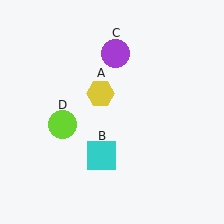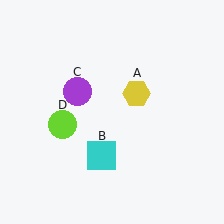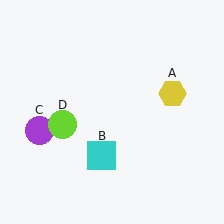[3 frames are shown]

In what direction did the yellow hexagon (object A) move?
The yellow hexagon (object A) moved right.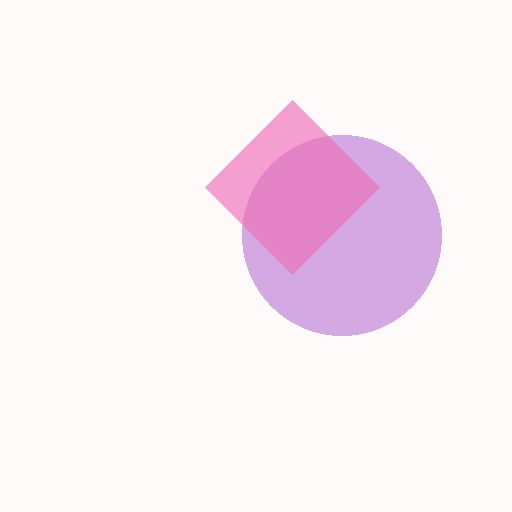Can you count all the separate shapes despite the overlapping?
Yes, there are 2 separate shapes.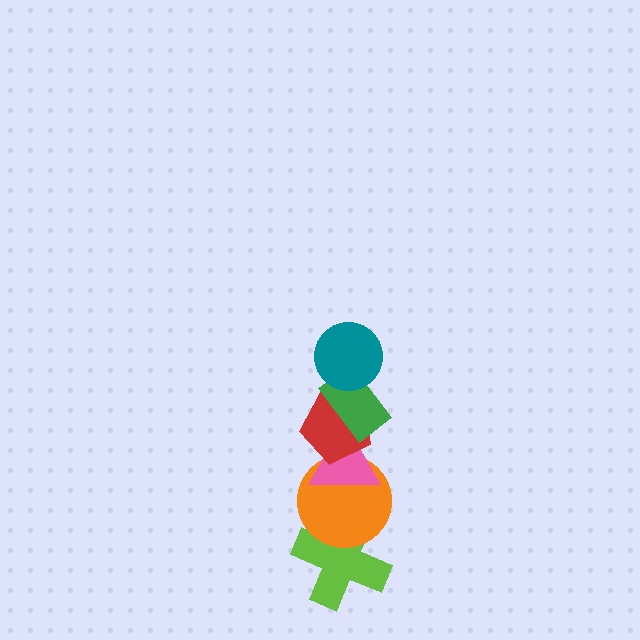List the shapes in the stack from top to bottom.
From top to bottom: the teal circle, the green rectangle, the red pentagon, the pink triangle, the orange circle, the lime cross.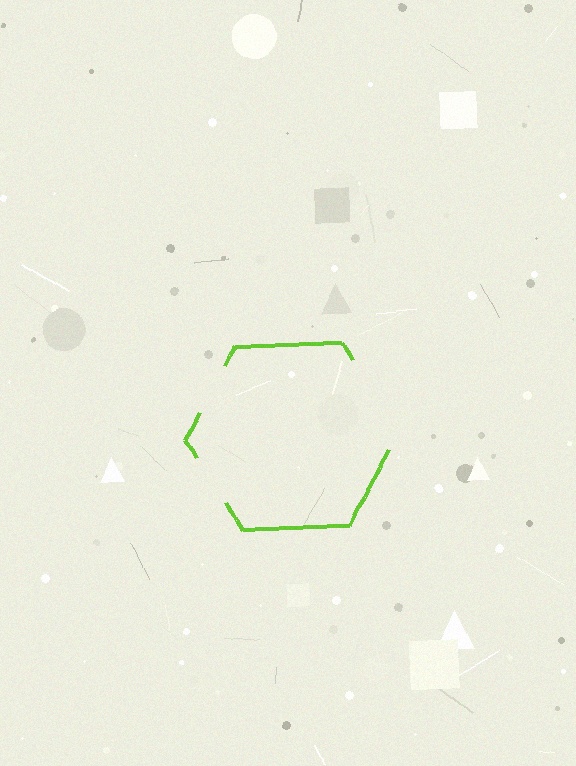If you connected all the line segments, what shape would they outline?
They would outline a hexagon.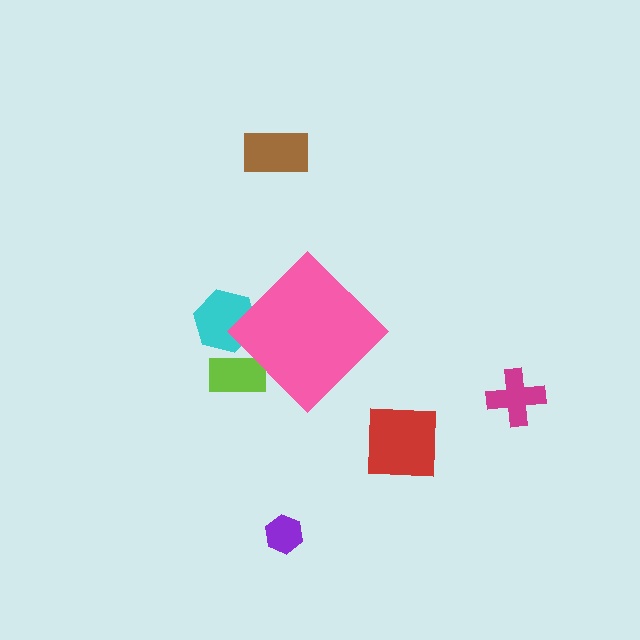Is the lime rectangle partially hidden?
Yes, the lime rectangle is partially hidden behind the pink diamond.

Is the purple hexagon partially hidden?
No, the purple hexagon is fully visible.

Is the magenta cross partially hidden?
No, the magenta cross is fully visible.